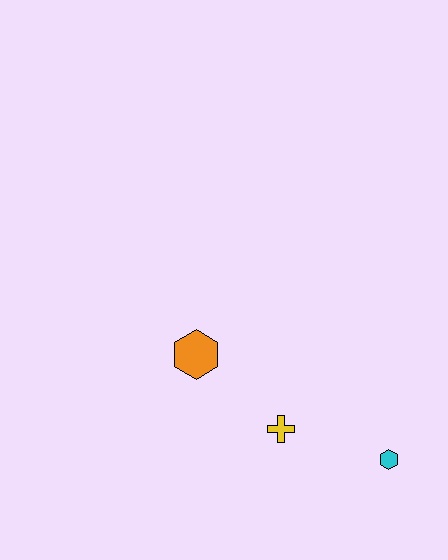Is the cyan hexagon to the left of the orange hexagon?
No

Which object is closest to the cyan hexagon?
The yellow cross is closest to the cyan hexagon.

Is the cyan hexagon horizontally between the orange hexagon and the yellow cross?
No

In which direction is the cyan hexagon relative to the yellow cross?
The cyan hexagon is to the right of the yellow cross.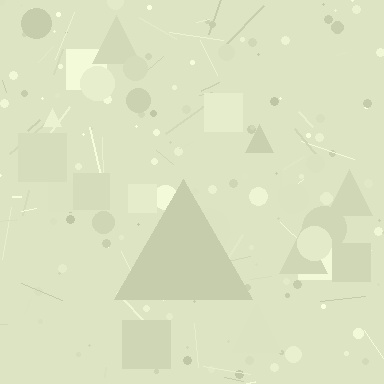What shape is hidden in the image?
A triangle is hidden in the image.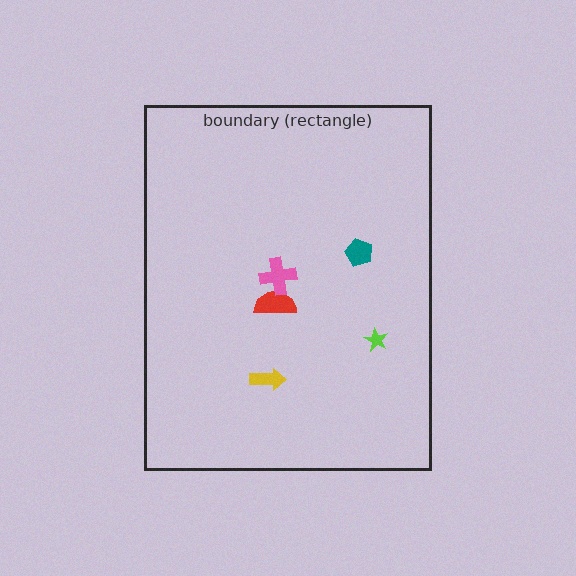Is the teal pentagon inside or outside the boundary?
Inside.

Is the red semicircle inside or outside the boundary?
Inside.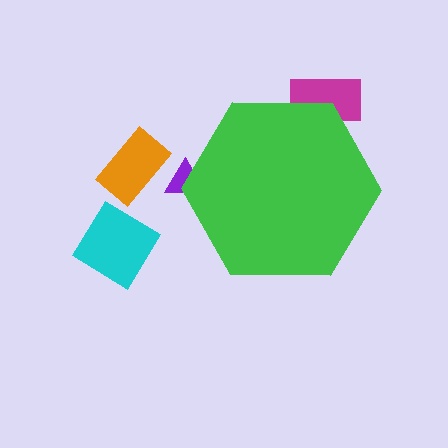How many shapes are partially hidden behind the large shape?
2 shapes are partially hidden.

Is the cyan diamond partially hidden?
No, the cyan diamond is fully visible.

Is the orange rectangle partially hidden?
No, the orange rectangle is fully visible.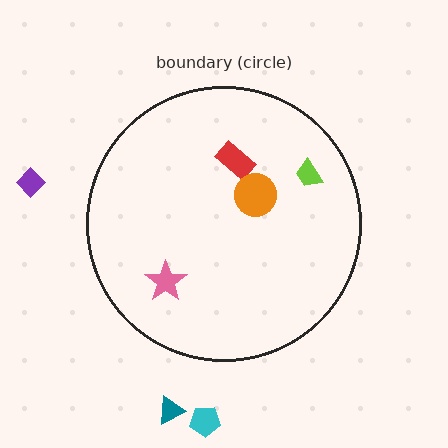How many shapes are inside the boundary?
4 inside, 3 outside.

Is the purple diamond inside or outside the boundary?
Outside.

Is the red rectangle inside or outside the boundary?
Inside.